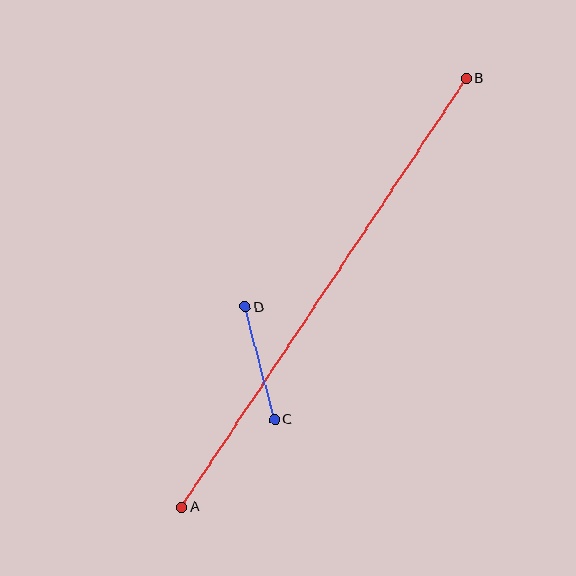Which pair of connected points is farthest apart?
Points A and B are farthest apart.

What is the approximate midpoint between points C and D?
The midpoint is at approximately (260, 363) pixels.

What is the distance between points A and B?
The distance is approximately 514 pixels.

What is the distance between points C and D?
The distance is approximately 117 pixels.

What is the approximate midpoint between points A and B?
The midpoint is at approximately (324, 293) pixels.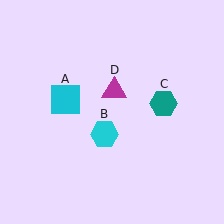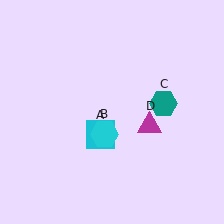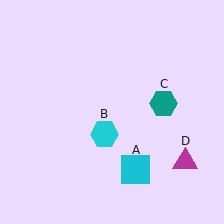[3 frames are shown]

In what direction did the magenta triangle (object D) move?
The magenta triangle (object D) moved down and to the right.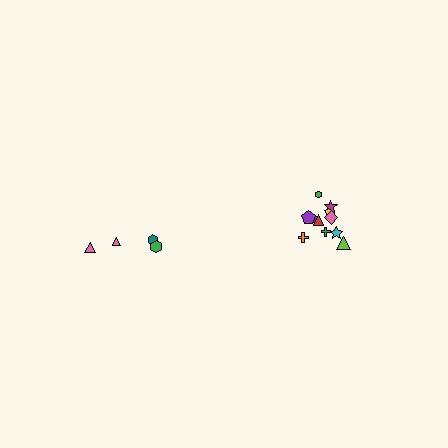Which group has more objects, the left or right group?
The right group.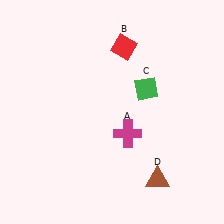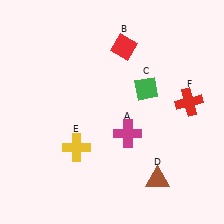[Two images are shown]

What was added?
A yellow cross (E), a red cross (F) were added in Image 2.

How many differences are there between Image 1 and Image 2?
There are 2 differences between the two images.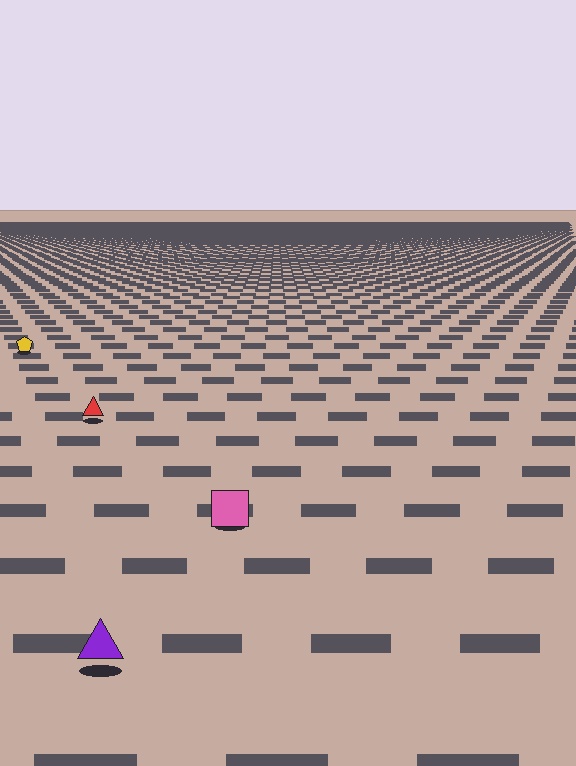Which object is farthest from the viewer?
The yellow pentagon is farthest from the viewer. It appears smaller and the ground texture around it is denser.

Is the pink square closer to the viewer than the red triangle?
Yes. The pink square is closer — you can tell from the texture gradient: the ground texture is coarser near it.